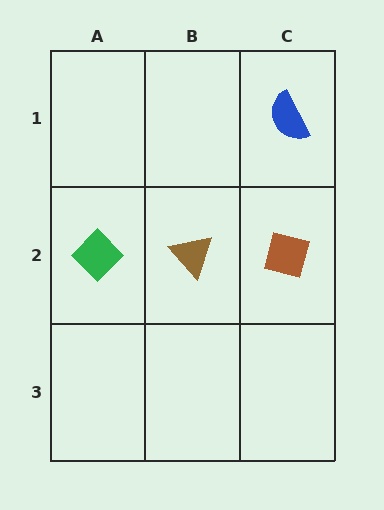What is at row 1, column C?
A blue semicircle.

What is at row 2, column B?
A brown triangle.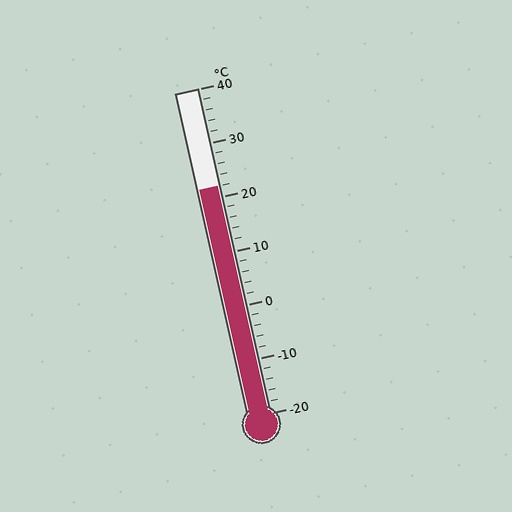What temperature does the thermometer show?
The thermometer shows approximately 22°C.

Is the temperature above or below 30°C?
The temperature is below 30°C.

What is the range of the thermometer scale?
The thermometer scale ranges from -20°C to 40°C.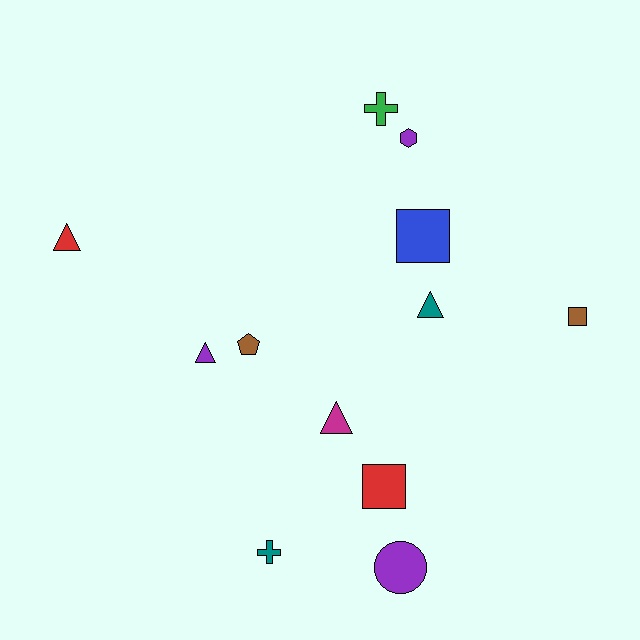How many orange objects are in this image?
There are no orange objects.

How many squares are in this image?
There are 3 squares.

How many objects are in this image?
There are 12 objects.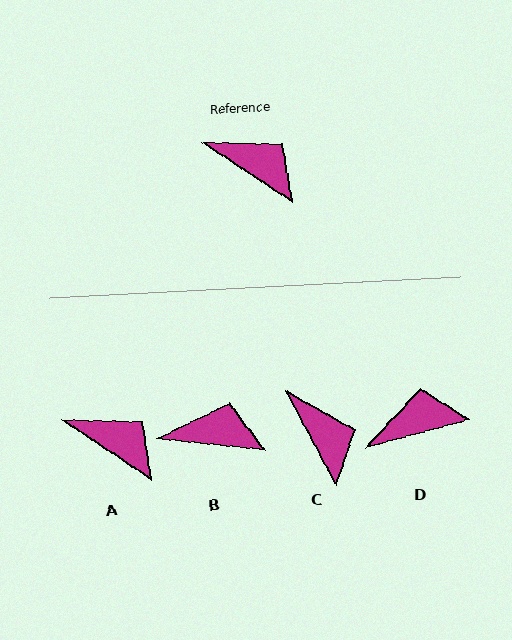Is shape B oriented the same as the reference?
No, it is off by about 27 degrees.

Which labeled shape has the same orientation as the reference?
A.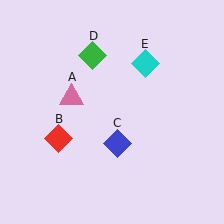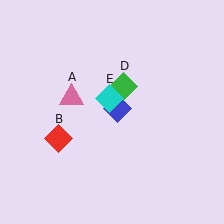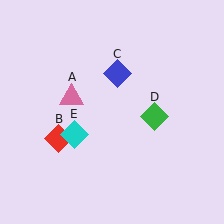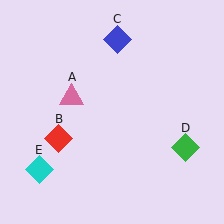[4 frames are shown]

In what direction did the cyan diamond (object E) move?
The cyan diamond (object E) moved down and to the left.